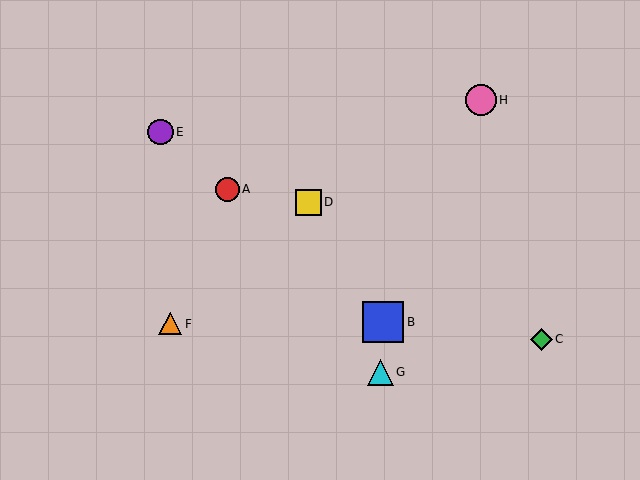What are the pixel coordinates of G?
Object G is at (381, 372).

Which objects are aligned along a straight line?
Objects A, B, E are aligned along a straight line.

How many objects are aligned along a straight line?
3 objects (A, B, E) are aligned along a straight line.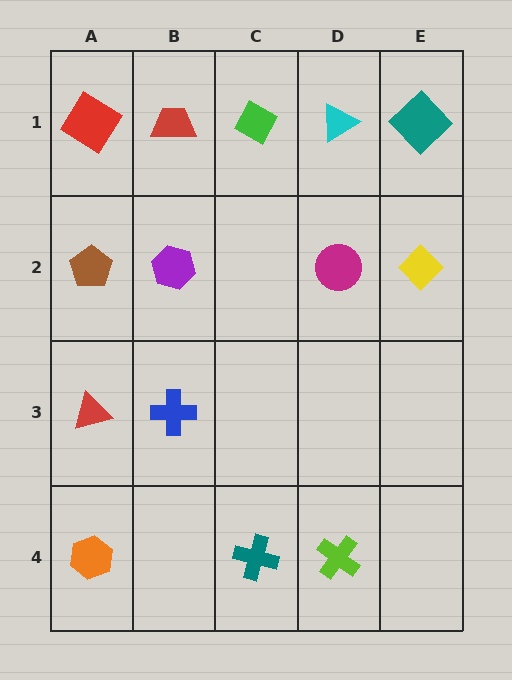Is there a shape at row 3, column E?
No, that cell is empty.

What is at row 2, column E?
A yellow diamond.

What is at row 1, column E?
A teal diamond.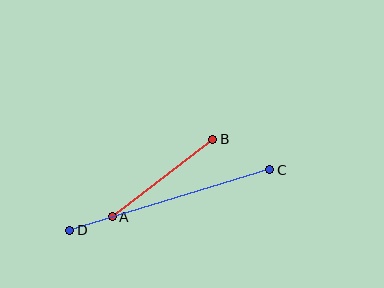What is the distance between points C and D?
The distance is approximately 209 pixels.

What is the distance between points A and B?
The distance is approximately 127 pixels.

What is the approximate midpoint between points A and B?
The midpoint is at approximately (162, 178) pixels.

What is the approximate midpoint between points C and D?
The midpoint is at approximately (170, 200) pixels.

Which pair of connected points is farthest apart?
Points C and D are farthest apart.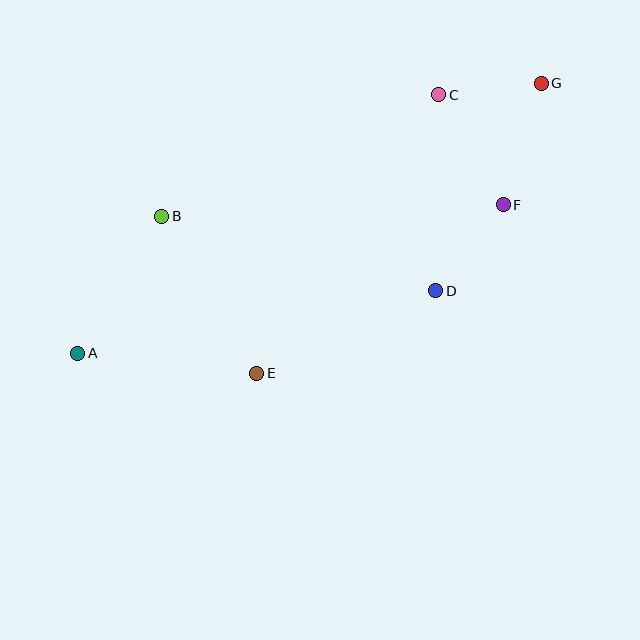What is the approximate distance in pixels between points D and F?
The distance between D and F is approximately 109 pixels.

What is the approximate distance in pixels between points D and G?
The distance between D and G is approximately 233 pixels.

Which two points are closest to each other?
Points C and G are closest to each other.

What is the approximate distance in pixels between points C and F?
The distance between C and F is approximately 127 pixels.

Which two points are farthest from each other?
Points A and G are farthest from each other.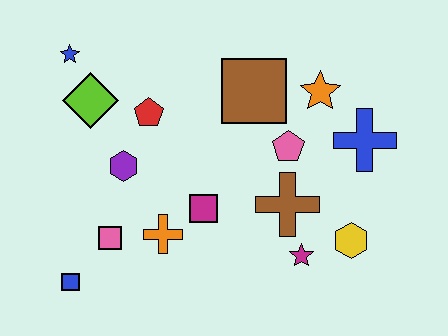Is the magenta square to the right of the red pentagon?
Yes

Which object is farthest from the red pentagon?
The yellow hexagon is farthest from the red pentagon.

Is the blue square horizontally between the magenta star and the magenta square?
No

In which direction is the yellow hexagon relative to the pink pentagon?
The yellow hexagon is below the pink pentagon.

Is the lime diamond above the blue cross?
Yes